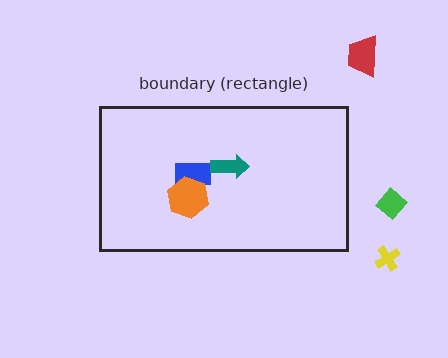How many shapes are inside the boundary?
3 inside, 3 outside.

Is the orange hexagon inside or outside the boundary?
Inside.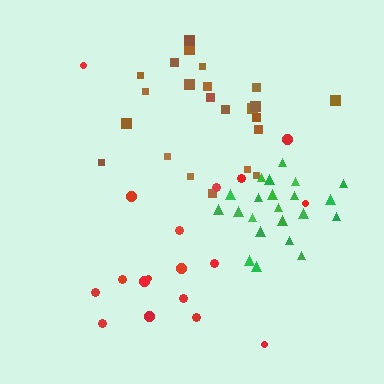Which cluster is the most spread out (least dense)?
Red.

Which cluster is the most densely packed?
Green.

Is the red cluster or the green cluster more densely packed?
Green.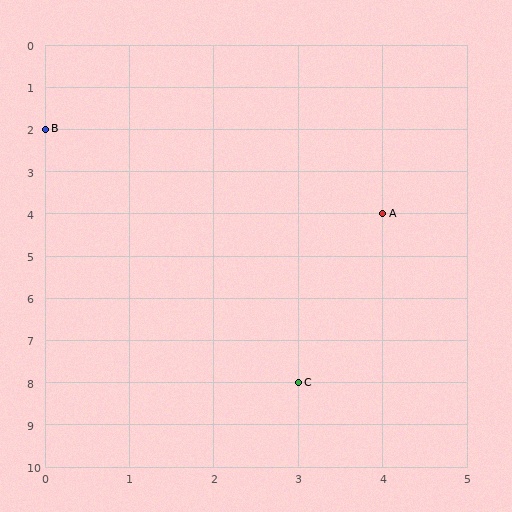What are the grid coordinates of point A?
Point A is at grid coordinates (4, 4).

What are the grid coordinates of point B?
Point B is at grid coordinates (0, 2).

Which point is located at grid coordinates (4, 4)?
Point A is at (4, 4).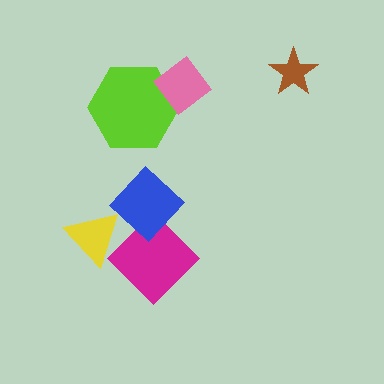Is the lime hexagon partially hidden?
Yes, it is partially covered by another shape.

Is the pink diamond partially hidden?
No, no other shape covers it.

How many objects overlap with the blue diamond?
2 objects overlap with the blue diamond.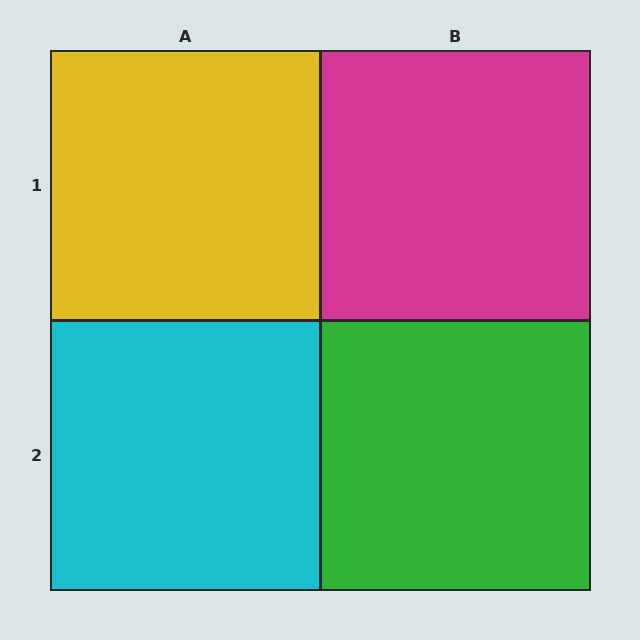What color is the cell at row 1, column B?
Magenta.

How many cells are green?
1 cell is green.